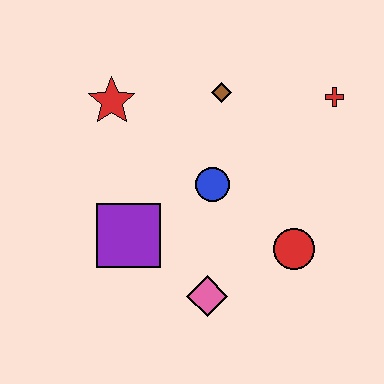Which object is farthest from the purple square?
The red cross is farthest from the purple square.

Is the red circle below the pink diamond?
No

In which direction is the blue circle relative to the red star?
The blue circle is to the right of the red star.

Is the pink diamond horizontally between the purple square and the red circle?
Yes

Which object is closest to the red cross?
The brown diamond is closest to the red cross.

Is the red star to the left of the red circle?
Yes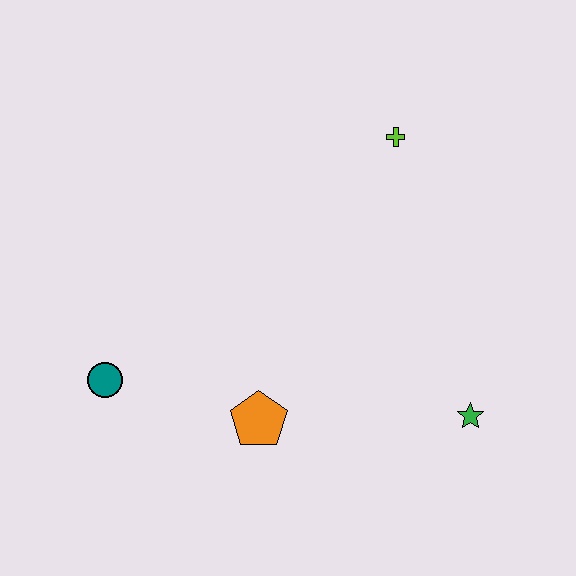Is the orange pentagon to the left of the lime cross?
Yes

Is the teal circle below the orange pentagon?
No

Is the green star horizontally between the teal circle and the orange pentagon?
No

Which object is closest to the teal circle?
The orange pentagon is closest to the teal circle.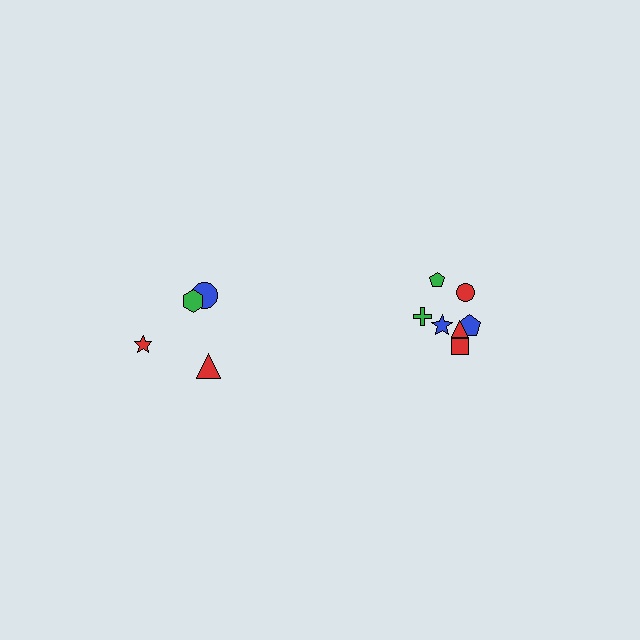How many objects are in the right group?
There are 7 objects.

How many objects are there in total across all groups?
There are 11 objects.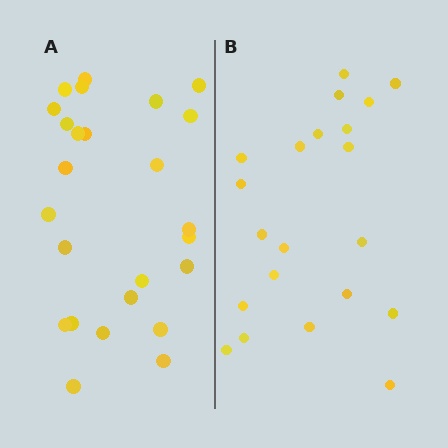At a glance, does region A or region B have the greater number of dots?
Region A (the left region) has more dots.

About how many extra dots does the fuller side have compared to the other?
Region A has about 4 more dots than region B.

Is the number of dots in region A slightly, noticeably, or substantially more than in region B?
Region A has only slightly more — the two regions are fairly close. The ratio is roughly 1.2 to 1.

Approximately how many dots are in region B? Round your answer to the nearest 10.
About 20 dots. (The exact count is 21, which rounds to 20.)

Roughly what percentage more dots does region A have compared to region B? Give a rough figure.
About 20% more.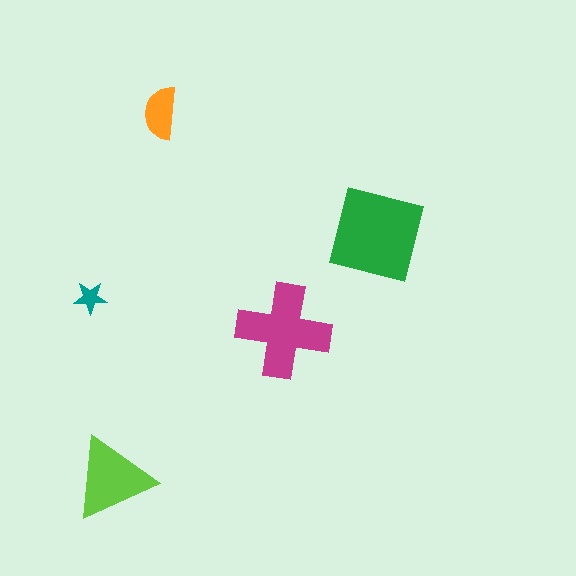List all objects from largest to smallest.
The green square, the magenta cross, the lime triangle, the orange semicircle, the teal star.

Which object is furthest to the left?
The teal star is leftmost.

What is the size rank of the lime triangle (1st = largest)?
3rd.